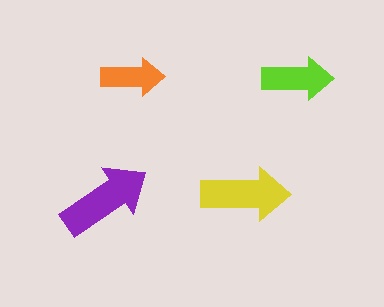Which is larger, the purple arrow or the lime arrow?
The purple one.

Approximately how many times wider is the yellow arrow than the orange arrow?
About 1.5 times wider.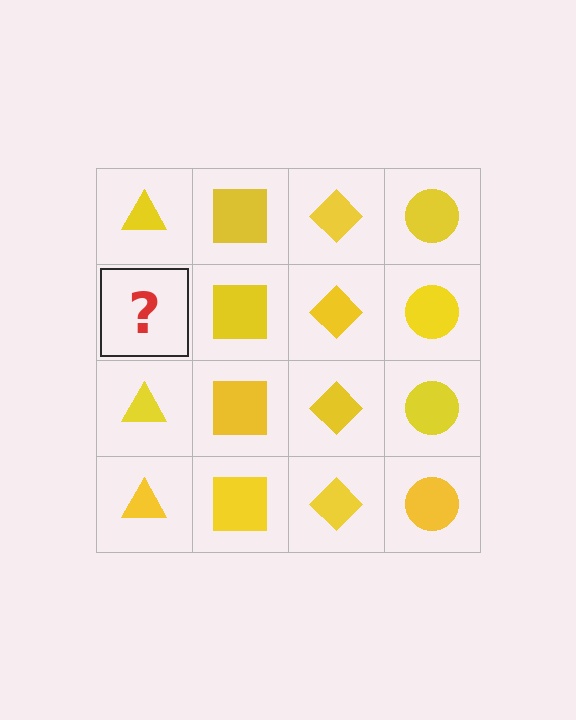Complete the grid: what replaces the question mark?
The question mark should be replaced with a yellow triangle.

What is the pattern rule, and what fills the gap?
The rule is that each column has a consistent shape. The gap should be filled with a yellow triangle.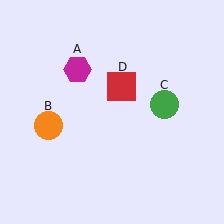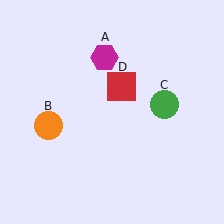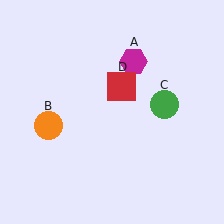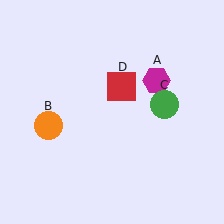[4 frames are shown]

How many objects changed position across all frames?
1 object changed position: magenta hexagon (object A).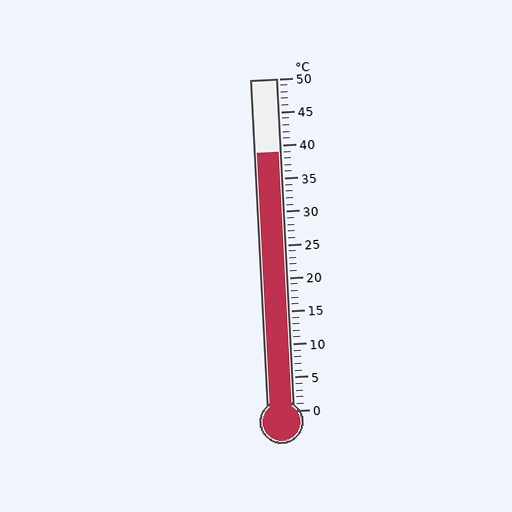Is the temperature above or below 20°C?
The temperature is above 20°C.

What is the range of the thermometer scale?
The thermometer scale ranges from 0°C to 50°C.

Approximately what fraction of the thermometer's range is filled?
The thermometer is filled to approximately 80% of its range.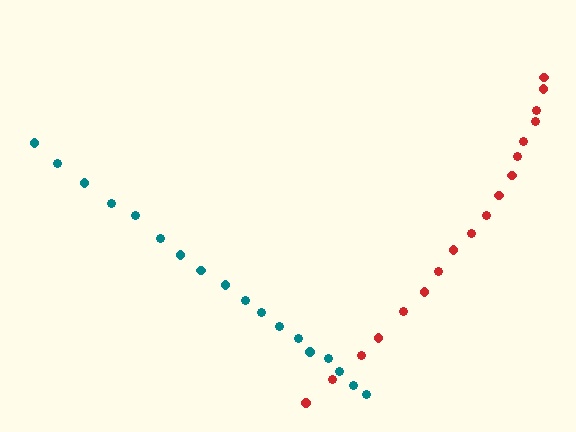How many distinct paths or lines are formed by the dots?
There are 2 distinct paths.